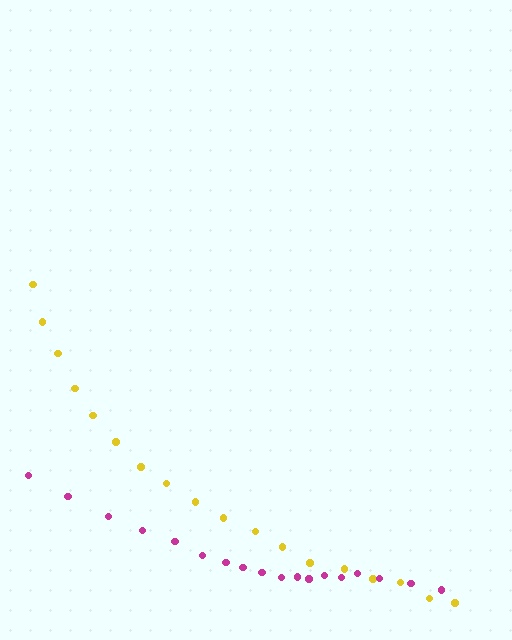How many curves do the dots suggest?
There are 2 distinct paths.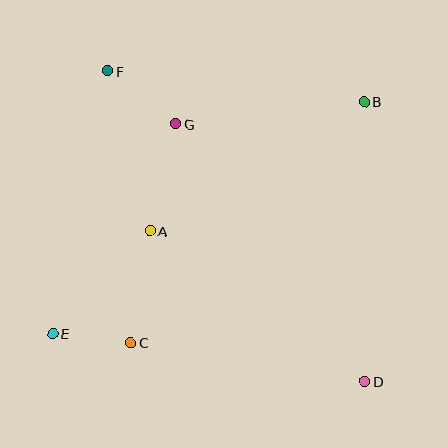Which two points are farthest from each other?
Points D and F are farthest from each other.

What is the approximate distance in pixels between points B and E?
The distance between B and E is approximately 388 pixels.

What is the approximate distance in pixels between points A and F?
The distance between A and F is approximately 165 pixels.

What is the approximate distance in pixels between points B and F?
The distance between B and F is approximately 259 pixels.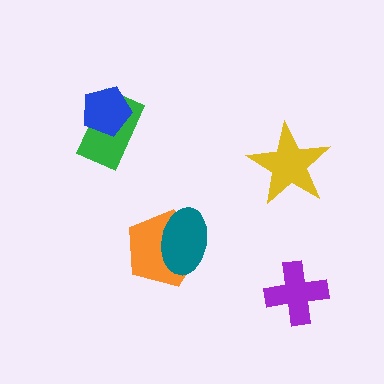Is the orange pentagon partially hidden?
Yes, it is partially covered by another shape.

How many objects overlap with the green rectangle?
1 object overlaps with the green rectangle.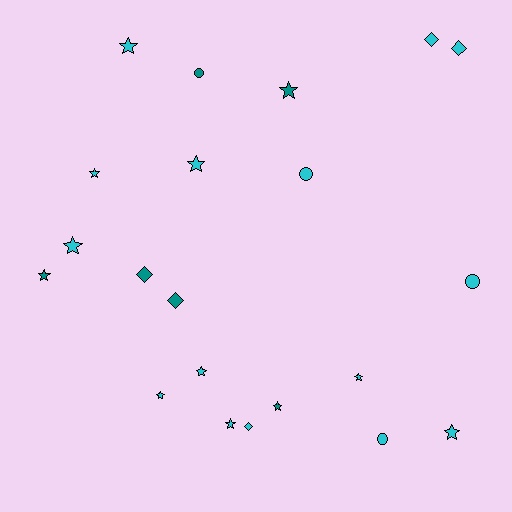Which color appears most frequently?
Cyan, with 15 objects.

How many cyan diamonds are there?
There are 3 cyan diamonds.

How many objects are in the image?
There are 21 objects.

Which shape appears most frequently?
Star, with 12 objects.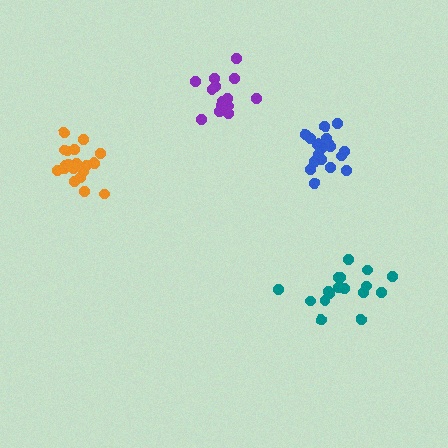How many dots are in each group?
Group 1: 20 dots, Group 2: 17 dots, Group 3: 15 dots, Group 4: 19 dots (71 total).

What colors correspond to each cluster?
The clusters are colored: orange, teal, purple, blue.